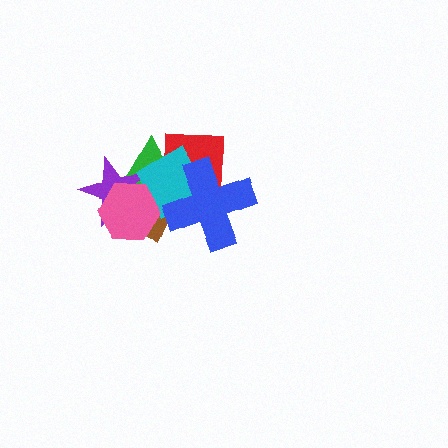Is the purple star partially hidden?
Yes, it is partially covered by another shape.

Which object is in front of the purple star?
The pink hexagon is in front of the purple star.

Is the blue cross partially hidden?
No, no other shape covers it.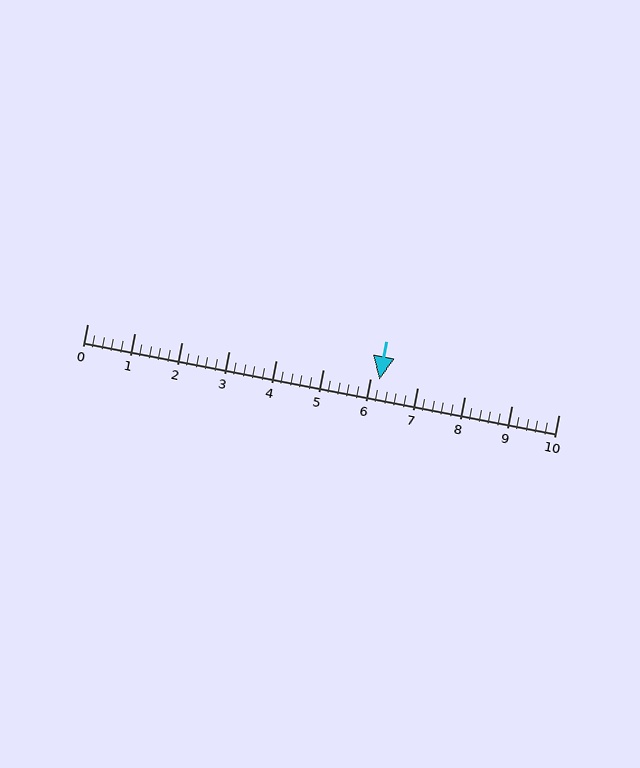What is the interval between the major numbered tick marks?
The major tick marks are spaced 1 units apart.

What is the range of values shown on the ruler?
The ruler shows values from 0 to 10.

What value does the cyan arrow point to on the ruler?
The cyan arrow points to approximately 6.2.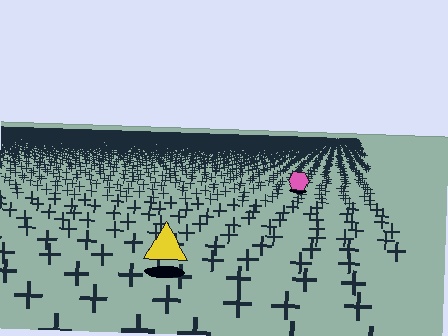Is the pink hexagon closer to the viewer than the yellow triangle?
No. The yellow triangle is closer — you can tell from the texture gradient: the ground texture is coarser near it.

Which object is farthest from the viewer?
The pink hexagon is farthest from the viewer. It appears smaller and the ground texture around it is denser.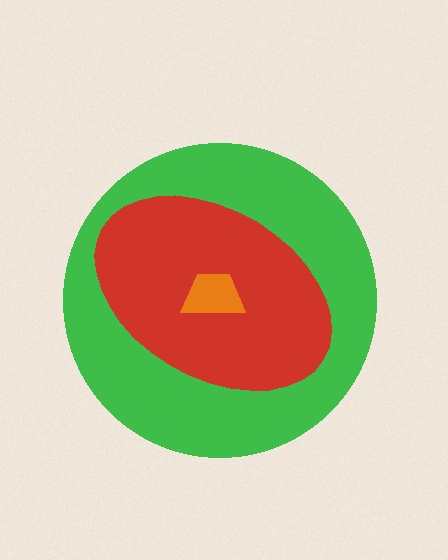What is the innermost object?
The orange trapezoid.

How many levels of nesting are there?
3.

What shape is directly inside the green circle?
The red ellipse.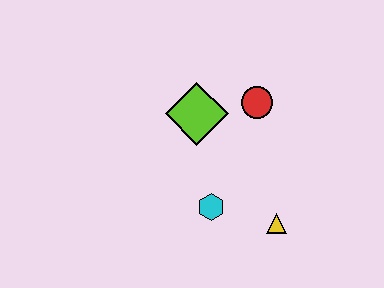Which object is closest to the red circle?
The lime diamond is closest to the red circle.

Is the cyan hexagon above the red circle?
No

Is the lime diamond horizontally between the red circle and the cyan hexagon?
No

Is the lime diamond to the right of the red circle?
No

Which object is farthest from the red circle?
The yellow triangle is farthest from the red circle.